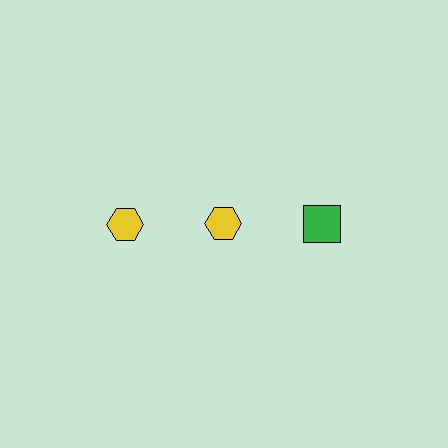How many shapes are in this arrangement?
There are 3 shapes arranged in a grid pattern.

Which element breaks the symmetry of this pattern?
The green square in the top row, center column breaks the symmetry. All other shapes are yellow hexagons.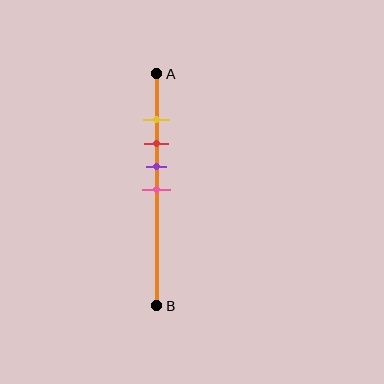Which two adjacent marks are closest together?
The yellow and red marks are the closest adjacent pair.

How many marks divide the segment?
There are 4 marks dividing the segment.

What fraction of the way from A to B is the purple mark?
The purple mark is approximately 40% (0.4) of the way from A to B.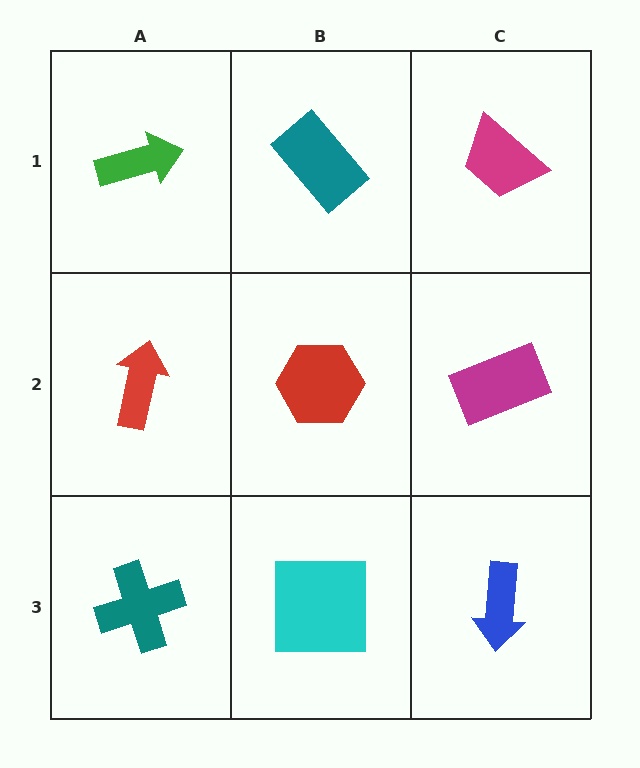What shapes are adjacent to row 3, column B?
A red hexagon (row 2, column B), a teal cross (row 3, column A), a blue arrow (row 3, column C).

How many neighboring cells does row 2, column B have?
4.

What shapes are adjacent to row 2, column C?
A magenta trapezoid (row 1, column C), a blue arrow (row 3, column C), a red hexagon (row 2, column B).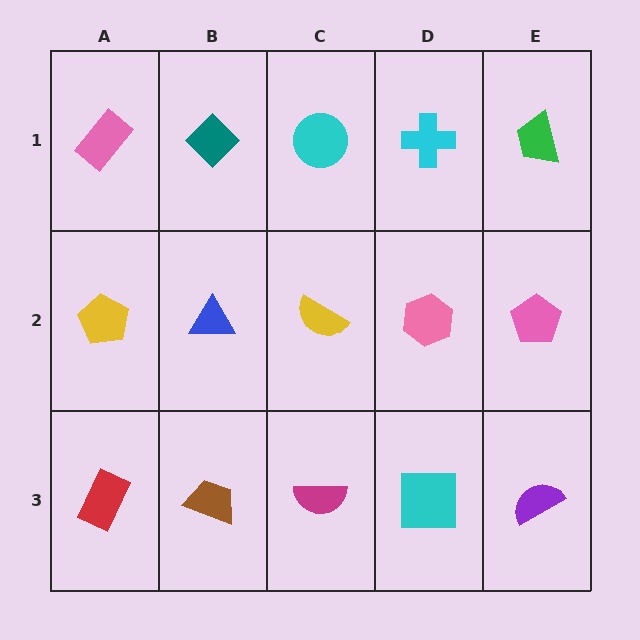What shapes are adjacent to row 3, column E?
A pink pentagon (row 2, column E), a cyan square (row 3, column D).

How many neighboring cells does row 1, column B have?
3.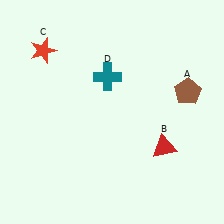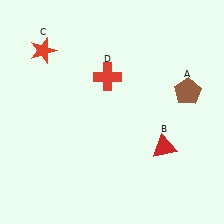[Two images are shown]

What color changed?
The cross (D) changed from teal in Image 1 to red in Image 2.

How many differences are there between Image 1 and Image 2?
There is 1 difference between the two images.